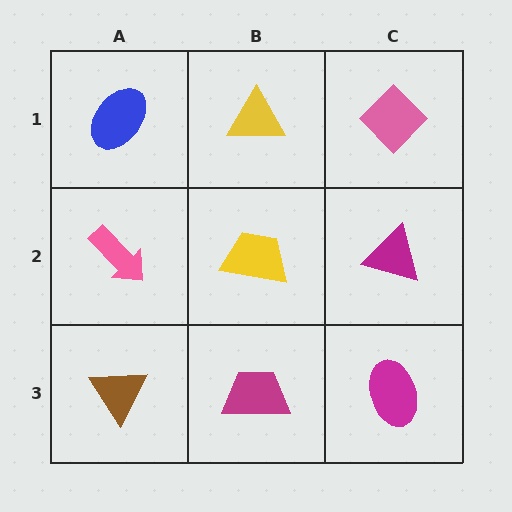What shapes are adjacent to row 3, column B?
A yellow trapezoid (row 2, column B), a brown triangle (row 3, column A), a magenta ellipse (row 3, column C).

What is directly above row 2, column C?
A pink diamond.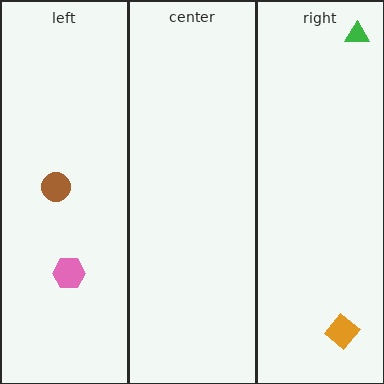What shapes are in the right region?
The orange diamond, the green triangle.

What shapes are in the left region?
The pink hexagon, the brown circle.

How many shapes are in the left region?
2.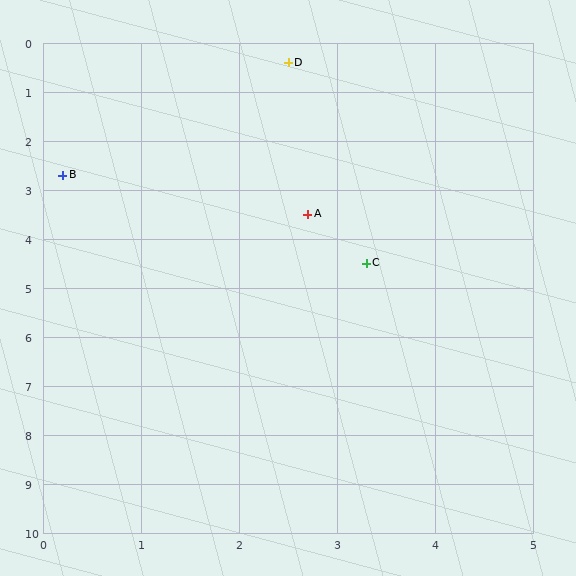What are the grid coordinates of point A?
Point A is at approximately (2.7, 3.5).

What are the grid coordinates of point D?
Point D is at approximately (2.5, 0.4).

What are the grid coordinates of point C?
Point C is at approximately (3.3, 4.5).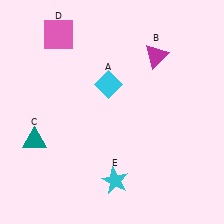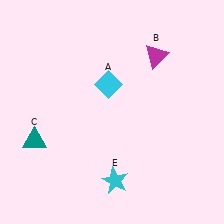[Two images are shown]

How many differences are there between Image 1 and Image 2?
There is 1 difference between the two images.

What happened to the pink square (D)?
The pink square (D) was removed in Image 2. It was in the top-left area of Image 1.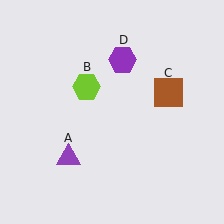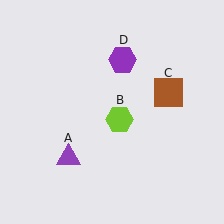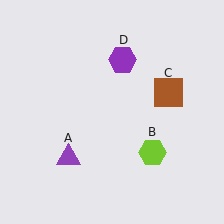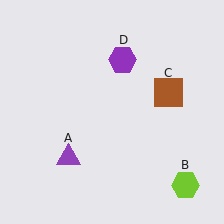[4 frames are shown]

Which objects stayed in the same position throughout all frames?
Purple triangle (object A) and brown square (object C) and purple hexagon (object D) remained stationary.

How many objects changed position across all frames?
1 object changed position: lime hexagon (object B).